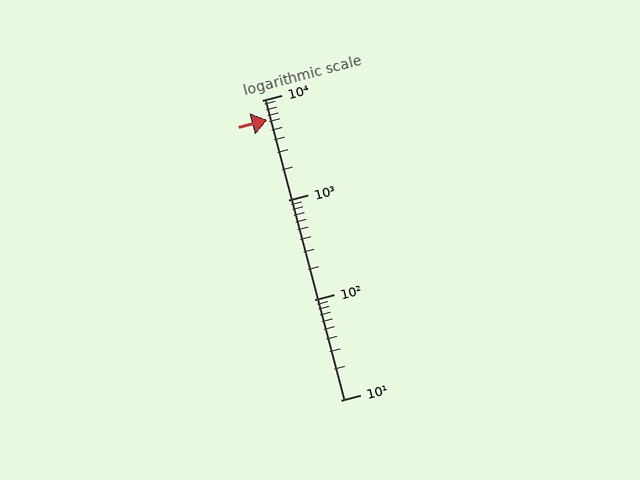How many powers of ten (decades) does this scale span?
The scale spans 3 decades, from 10 to 10000.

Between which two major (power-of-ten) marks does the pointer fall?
The pointer is between 1000 and 10000.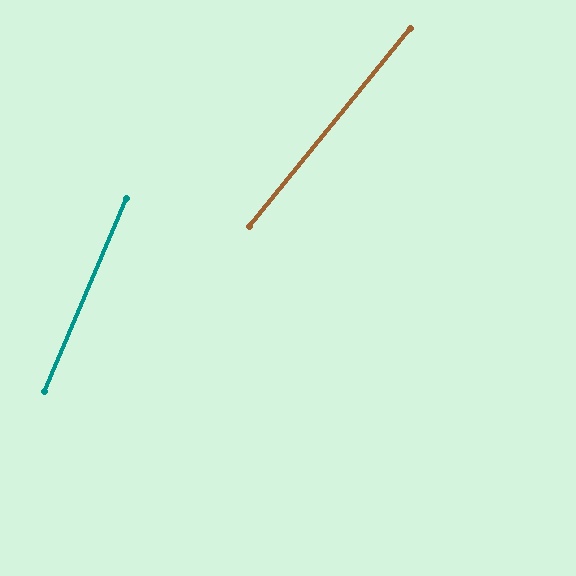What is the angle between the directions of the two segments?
Approximately 16 degrees.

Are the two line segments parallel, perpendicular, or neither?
Neither parallel nor perpendicular — they differ by about 16°.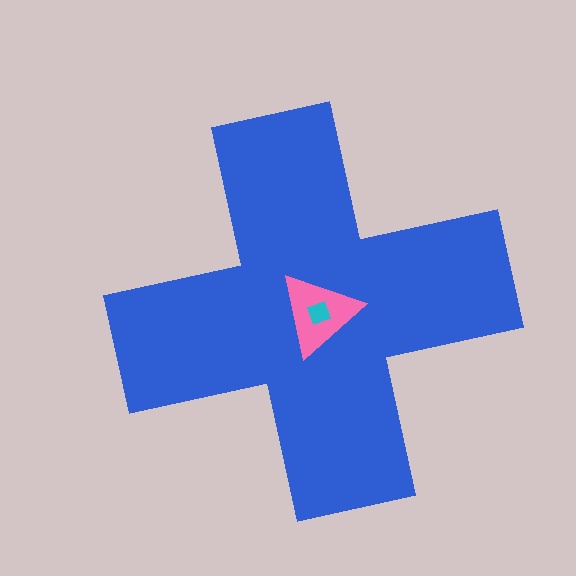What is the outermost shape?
The blue cross.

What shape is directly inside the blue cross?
The pink triangle.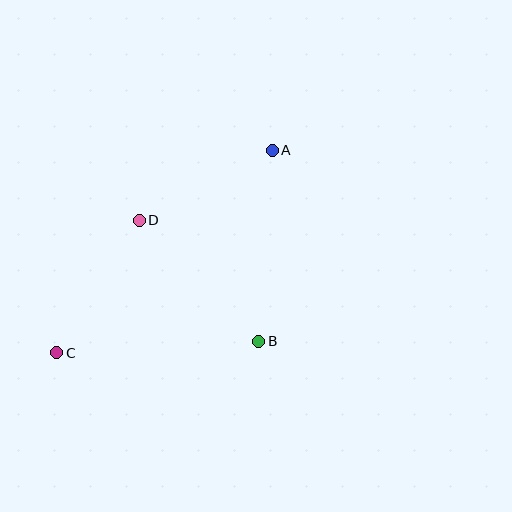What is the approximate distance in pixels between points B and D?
The distance between B and D is approximately 170 pixels.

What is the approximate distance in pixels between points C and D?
The distance between C and D is approximately 156 pixels.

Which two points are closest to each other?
Points A and D are closest to each other.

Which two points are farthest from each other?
Points A and C are farthest from each other.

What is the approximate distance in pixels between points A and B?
The distance between A and B is approximately 192 pixels.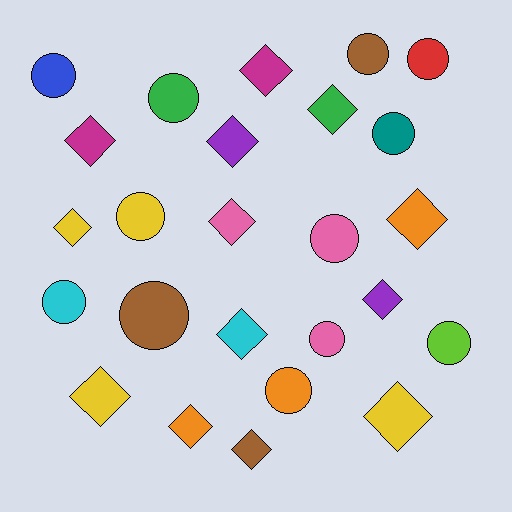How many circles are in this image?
There are 12 circles.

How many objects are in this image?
There are 25 objects.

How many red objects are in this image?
There is 1 red object.